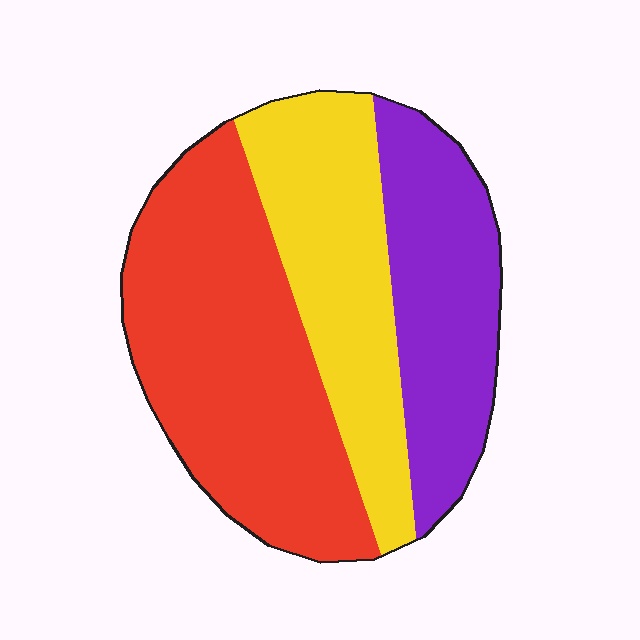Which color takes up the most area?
Red, at roughly 45%.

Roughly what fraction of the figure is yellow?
Yellow takes up about one third (1/3) of the figure.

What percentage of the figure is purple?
Purple covers around 25% of the figure.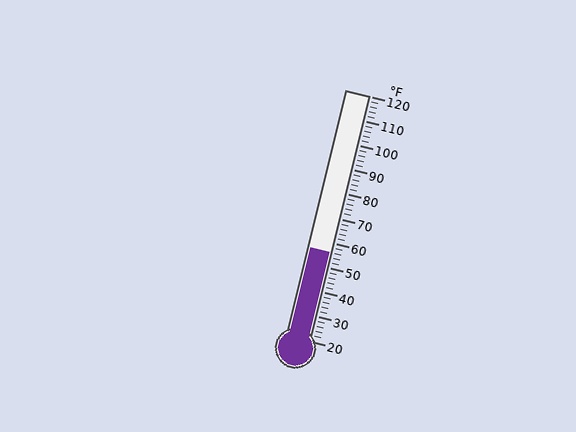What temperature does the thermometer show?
The thermometer shows approximately 56°F.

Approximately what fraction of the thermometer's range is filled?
The thermometer is filled to approximately 35% of its range.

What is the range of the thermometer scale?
The thermometer scale ranges from 20°F to 120°F.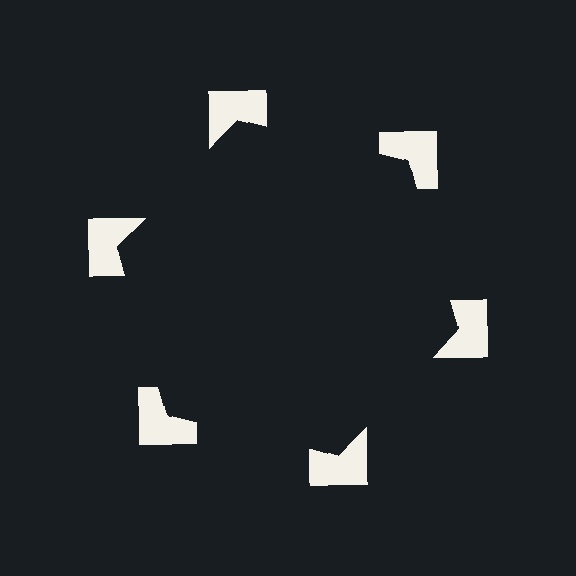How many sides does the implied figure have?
6 sides.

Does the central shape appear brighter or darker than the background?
It typically appears slightly darker than the background, even though no actual brightness change is drawn.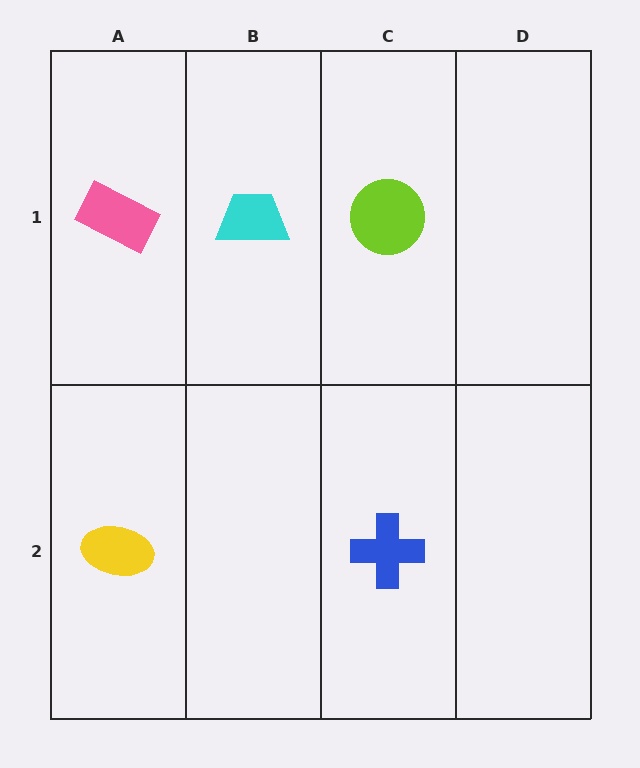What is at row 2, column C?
A blue cross.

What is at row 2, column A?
A yellow ellipse.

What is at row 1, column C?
A lime circle.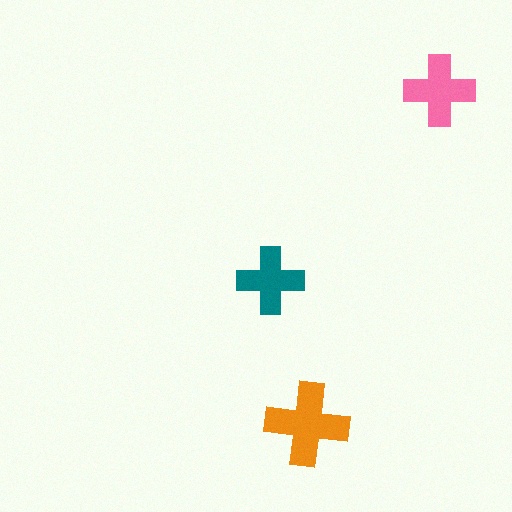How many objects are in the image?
There are 3 objects in the image.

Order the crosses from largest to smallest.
the orange one, the pink one, the teal one.